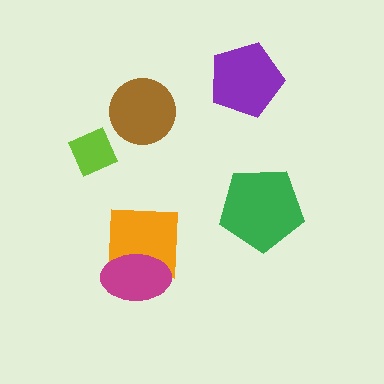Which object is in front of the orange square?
The magenta ellipse is in front of the orange square.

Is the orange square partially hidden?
Yes, it is partially covered by another shape.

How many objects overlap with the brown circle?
0 objects overlap with the brown circle.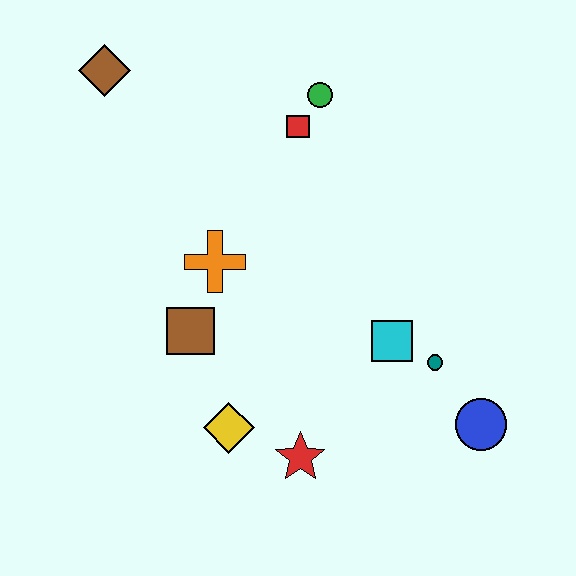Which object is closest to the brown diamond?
The red square is closest to the brown diamond.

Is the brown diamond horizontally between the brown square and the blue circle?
No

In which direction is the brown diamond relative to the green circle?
The brown diamond is to the left of the green circle.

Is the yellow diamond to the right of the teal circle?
No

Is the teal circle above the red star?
Yes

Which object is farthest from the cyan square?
The brown diamond is farthest from the cyan square.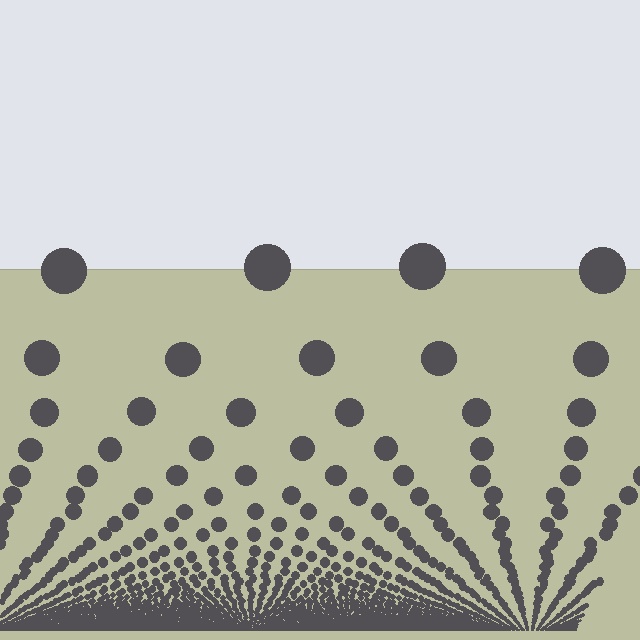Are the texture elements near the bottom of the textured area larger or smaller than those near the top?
Smaller. The gradient is inverted — elements near the bottom are smaller and denser.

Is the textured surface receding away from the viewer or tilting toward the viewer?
The surface appears to tilt toward the viewer. Texture elements get larger and sparser toward the top.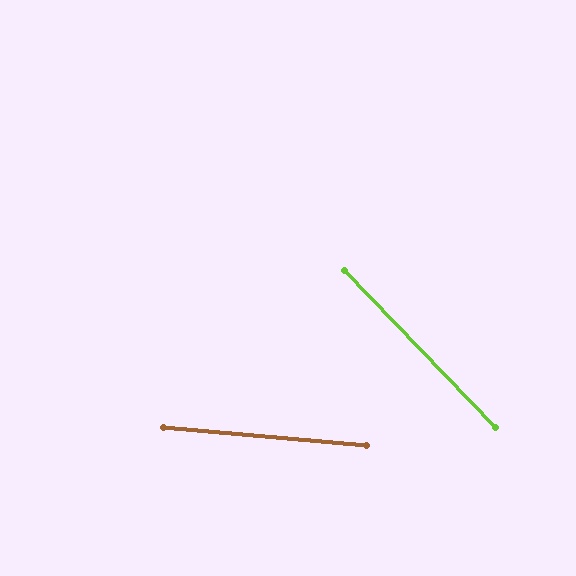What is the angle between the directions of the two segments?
Approximately 41 degrees.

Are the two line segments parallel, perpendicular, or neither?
Neither parallel nor perpendicular — they differ by about 41°.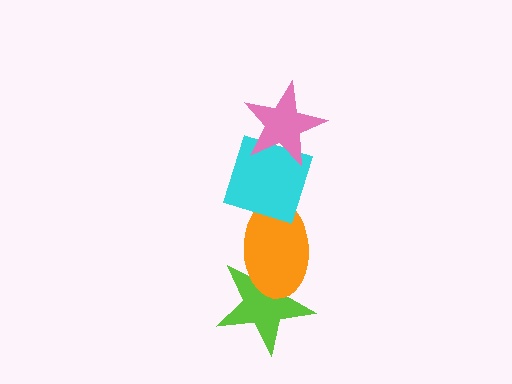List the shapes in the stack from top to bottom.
From top to bottom: the pink star, the cyan diamond, the orange ellipse, the lime star.